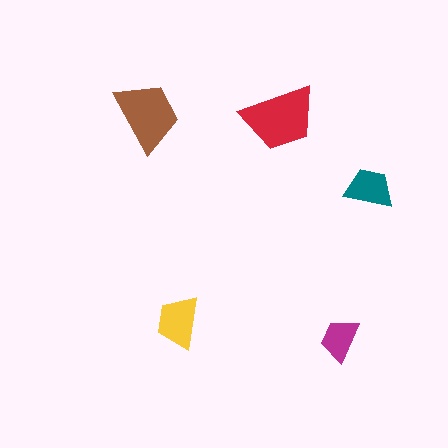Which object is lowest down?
The magenta trapezoid is bottommost.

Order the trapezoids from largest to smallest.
the red one, the brown one, the yellow one, the teal one, the magenta one.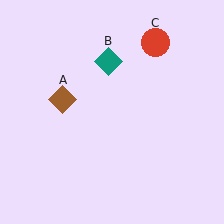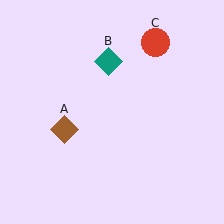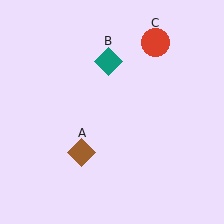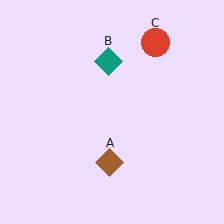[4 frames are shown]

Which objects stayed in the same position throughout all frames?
Teal diamond (object B) and red circle (object C) remained stationary.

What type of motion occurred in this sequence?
The brown diamond (object A) rotated counterclockwise around the center of the scene.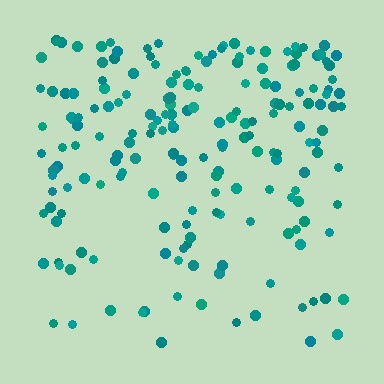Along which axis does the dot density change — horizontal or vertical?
Vertical.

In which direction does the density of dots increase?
From bottom to top, with the top side densest.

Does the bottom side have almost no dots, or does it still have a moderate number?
Still a moderate number, just noticeably fewer than the top.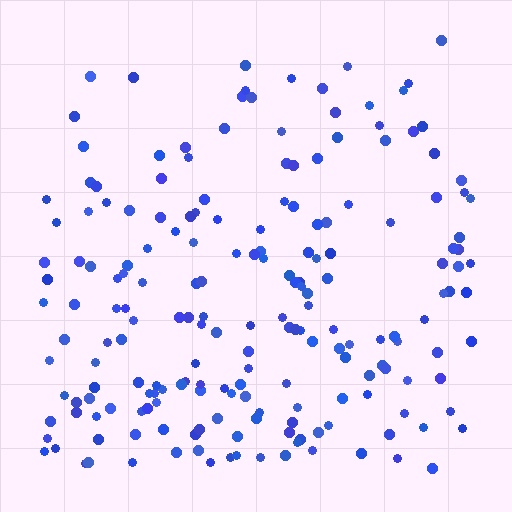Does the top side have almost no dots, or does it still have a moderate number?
Still a moderate number, just noticeably fewer than the bottom.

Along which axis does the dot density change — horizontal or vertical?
Vertical.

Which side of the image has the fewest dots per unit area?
The top.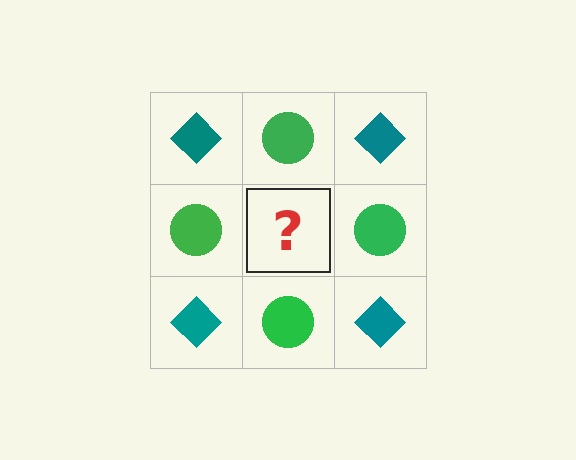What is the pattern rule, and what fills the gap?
The rule is that it alternates teal diamond and green circle in a checkerboard pattern. The gap should be filled with a teal diamond.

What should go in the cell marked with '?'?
The missing cell should contain a teal diamond.